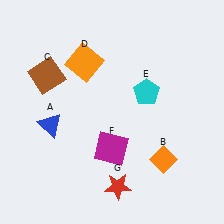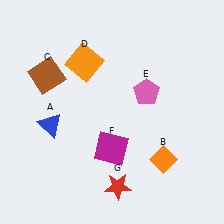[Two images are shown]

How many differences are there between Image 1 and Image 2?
There is 1 difference between the two images.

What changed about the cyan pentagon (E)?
In Image 1, E is cyan. In Image 2, it changed to pink.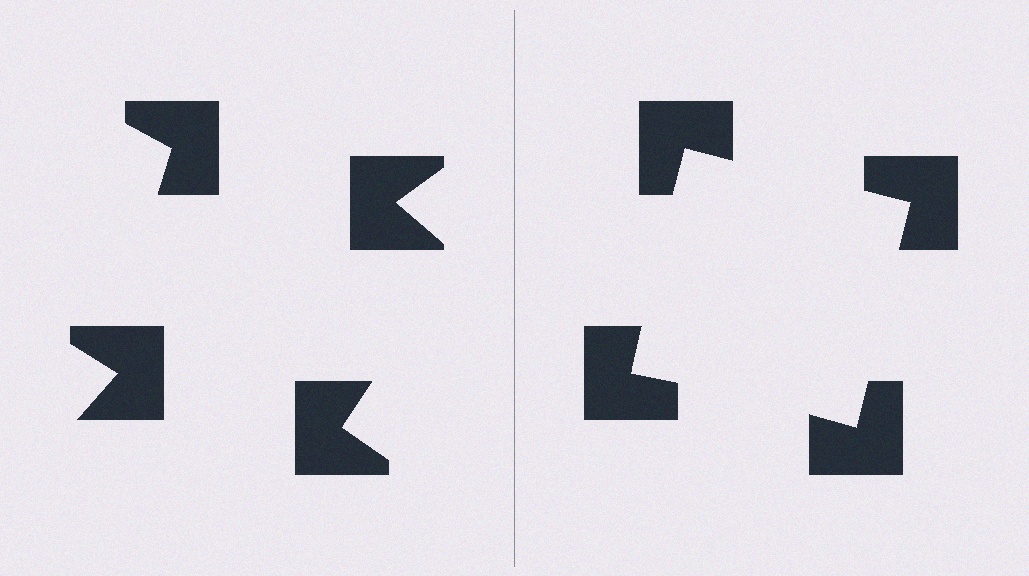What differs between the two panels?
The notched squares are positioned identically on both sides; only the wedge orientations differ. On the right they align to a square; on the left they are misaligned.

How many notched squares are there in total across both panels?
8 — 4 on each side.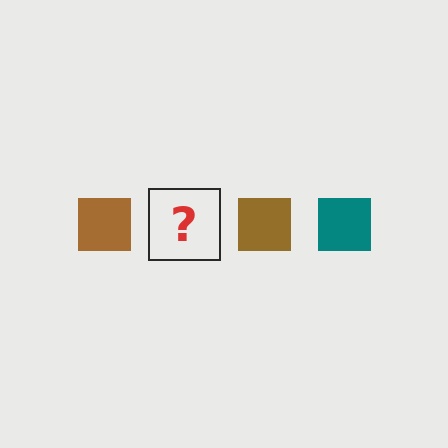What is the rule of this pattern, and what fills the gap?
The rule is that the pattern cycles through brown, teal squares. The gap should be filled with a teal square.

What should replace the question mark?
The question mark should be replaced with a teal square.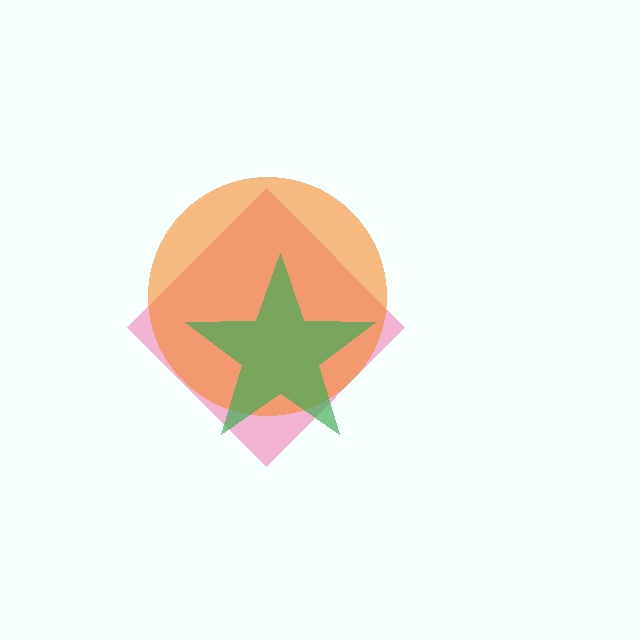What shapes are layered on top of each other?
The layered shapes are: a pink diamond, an orange circle, a green star.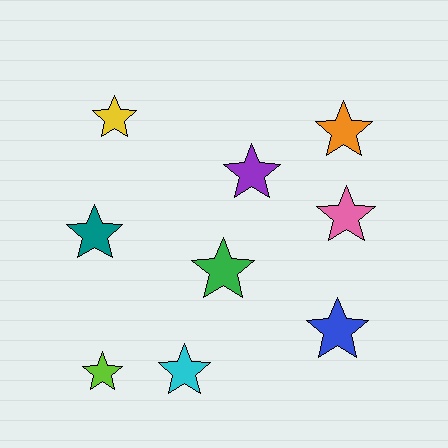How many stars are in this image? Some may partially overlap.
There are 9 stars.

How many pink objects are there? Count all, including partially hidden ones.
There is 1 pink object.